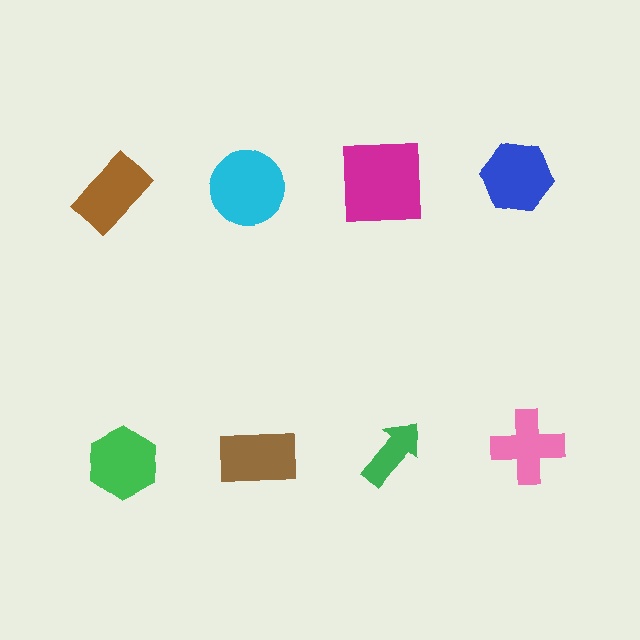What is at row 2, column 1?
A green hexagon.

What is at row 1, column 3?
A magenta square.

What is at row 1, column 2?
A cyan circle.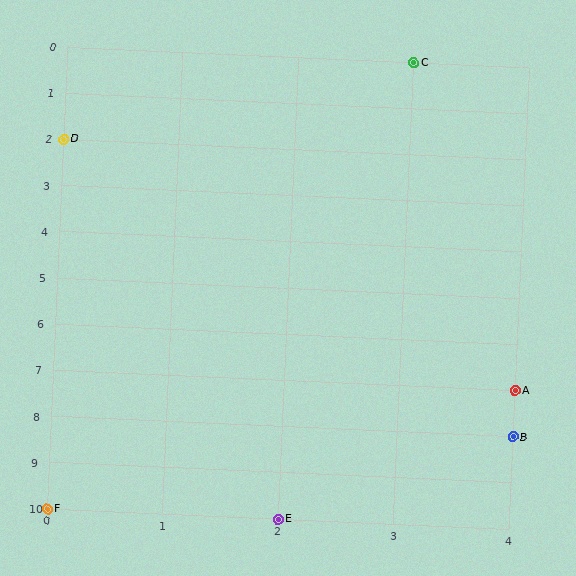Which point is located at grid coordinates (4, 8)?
Point B is at (4, 8).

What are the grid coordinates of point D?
Point D is at grid coordinates (0, 2).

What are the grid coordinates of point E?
Point E is at grid coordinates (2, 10).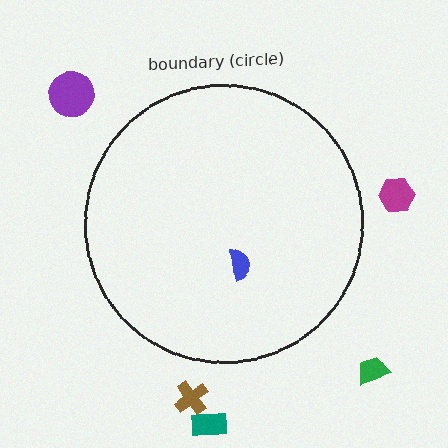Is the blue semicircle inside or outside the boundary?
Inside.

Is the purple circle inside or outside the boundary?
Outside.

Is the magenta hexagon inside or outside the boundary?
Outside.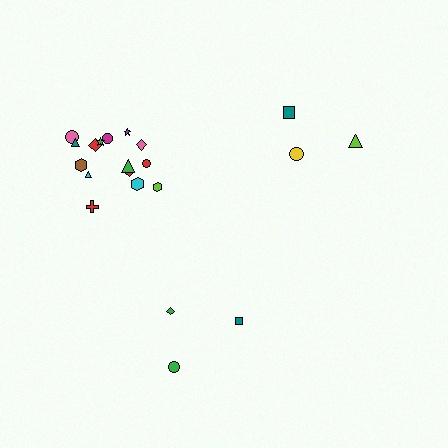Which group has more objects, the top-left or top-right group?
The top-left group.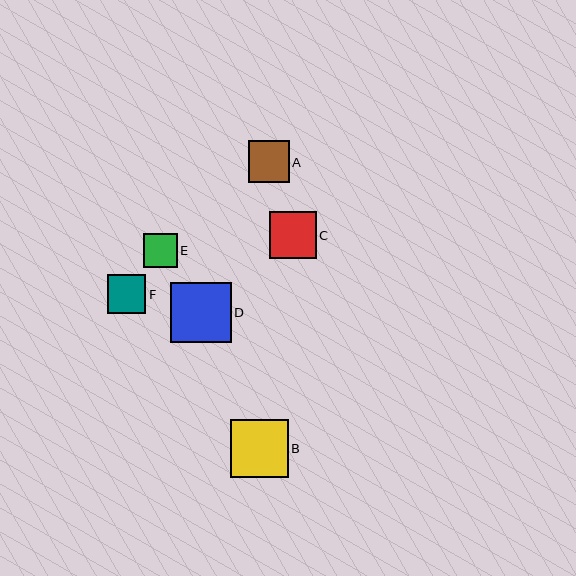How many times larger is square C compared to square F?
Square C is approximately 1.2 times the size of square F.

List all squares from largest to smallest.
From largest to smallest: D, B, C, A, F, E.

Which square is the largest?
Square D is the largest with a size of approximately 60 pixels.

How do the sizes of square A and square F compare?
Square A and square F are approximately the same size.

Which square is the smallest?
Square E is the smallest with a size of approximately 33 pixels.